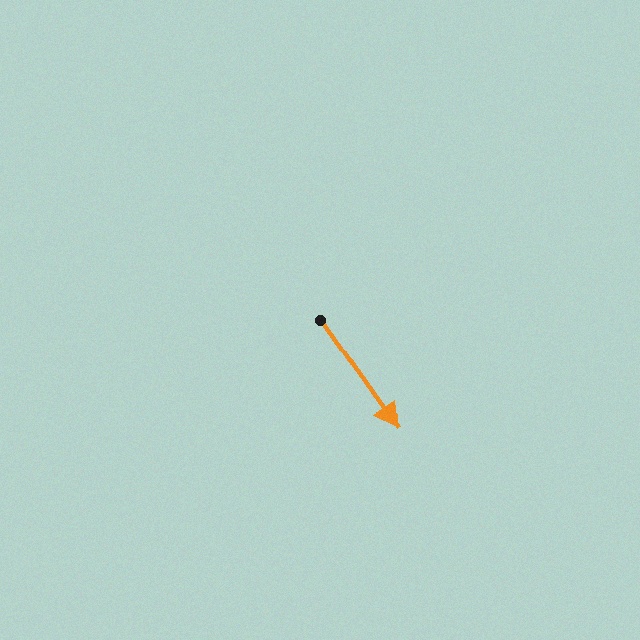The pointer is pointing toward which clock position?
Roughly 5 o'clock.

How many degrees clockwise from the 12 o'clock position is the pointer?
Approximately 145 degrees.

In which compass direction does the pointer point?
Southeast.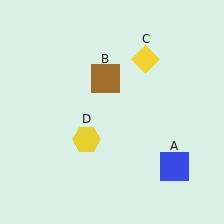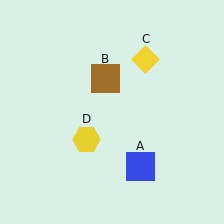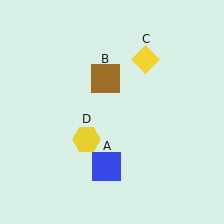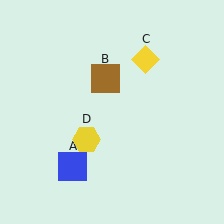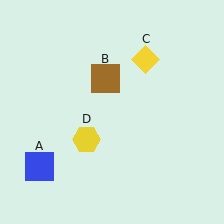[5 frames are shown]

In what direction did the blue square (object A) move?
The blue square (object A) moved left.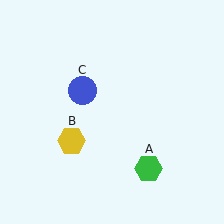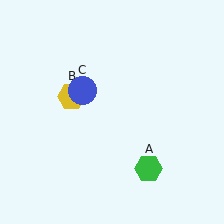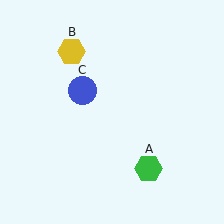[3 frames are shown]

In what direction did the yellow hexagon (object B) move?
The yellow hexagon (object B) moved up.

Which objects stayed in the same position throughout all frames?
Green hexagon (object A) and blue circle (object C) remained stationary.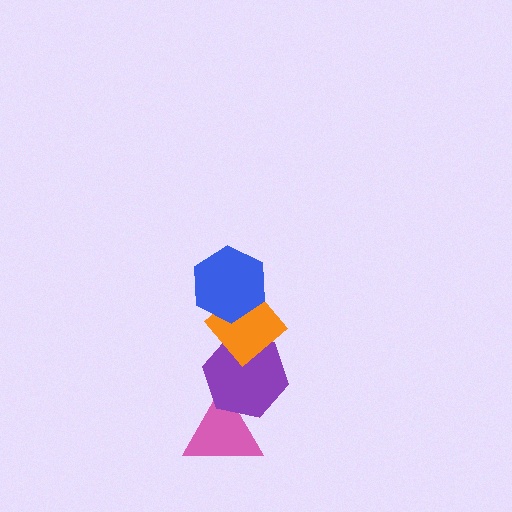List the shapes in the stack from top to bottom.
From top to bottom: the blue hexagon, the orange diamond, the purple hexagon, the pink triangle.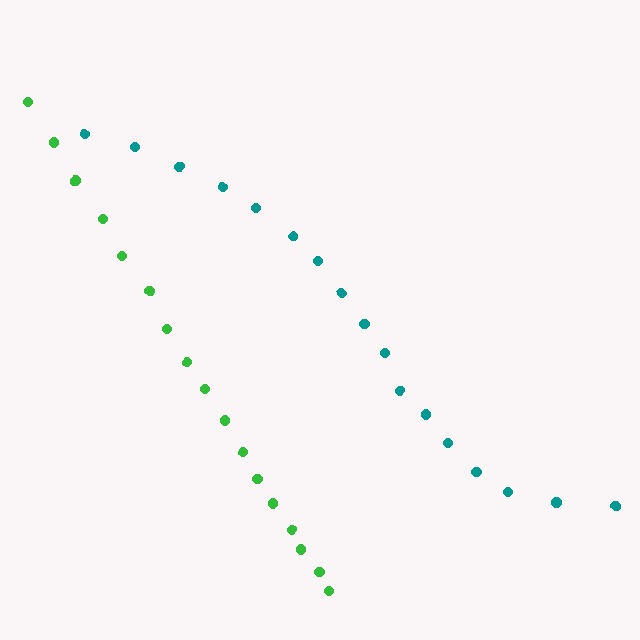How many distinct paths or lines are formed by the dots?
There are 2 distinct paths.